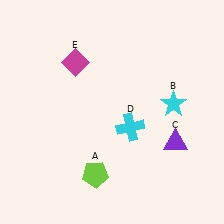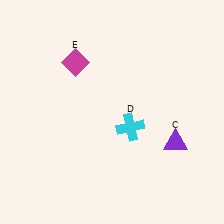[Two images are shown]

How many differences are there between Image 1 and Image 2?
There are 2 differences between the two images.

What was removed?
The cyan star (B), the lime pentagon (A) were removed in Image 2.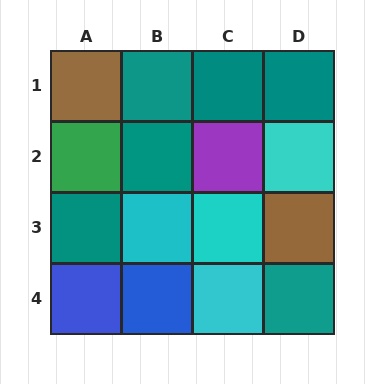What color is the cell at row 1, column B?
Teal.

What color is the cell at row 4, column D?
Teal.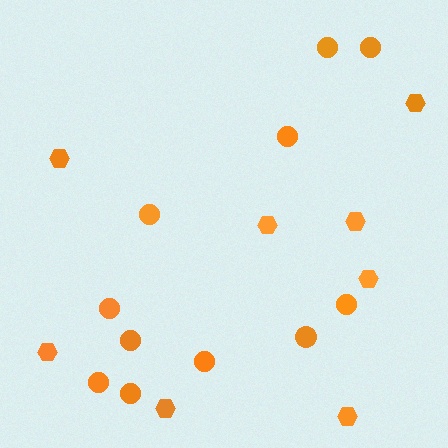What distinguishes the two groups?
There are 2 groups: one group of circles (11) and one group of hexagons (8).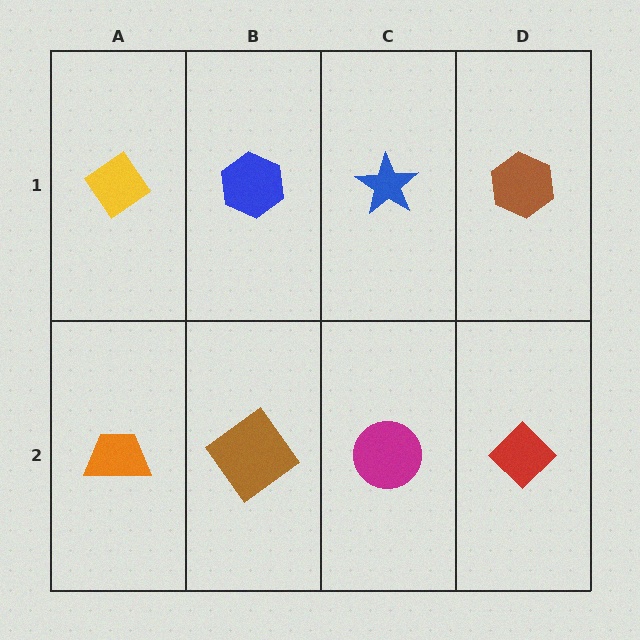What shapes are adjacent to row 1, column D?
A red diamond (row 2, column D), a blue star (row 1, column C).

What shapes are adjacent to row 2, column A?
A yellow diamond (row 1, column A), a brown diamond (row 2, column B).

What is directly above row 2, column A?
A yellow diamond.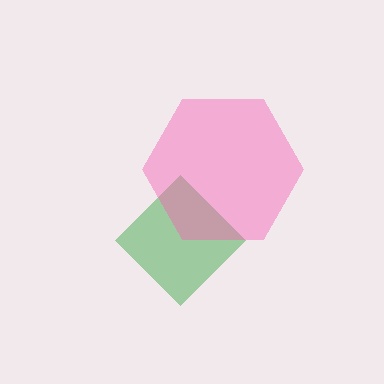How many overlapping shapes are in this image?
There are 2 overlapping shapes in the image.